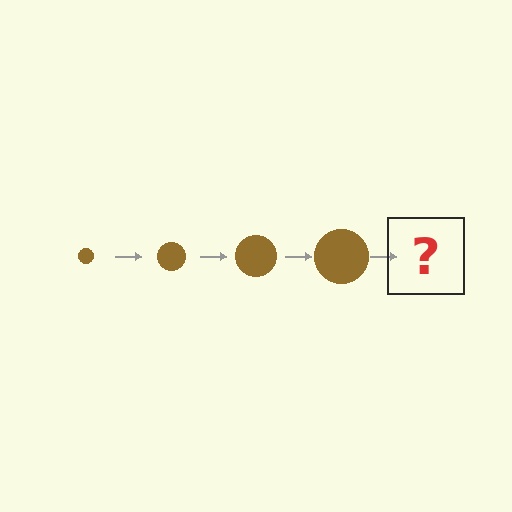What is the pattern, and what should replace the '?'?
The pattern is that the circle gets progressively larger each step. The '?' should be a brown circle, larger than the previous one.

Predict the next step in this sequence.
The next step is a brown circle, larger than the previous one.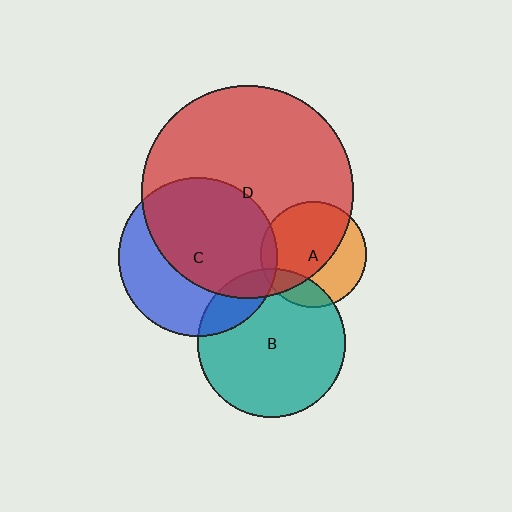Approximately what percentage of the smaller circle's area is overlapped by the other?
Approximately 10%.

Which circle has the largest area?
Circle D (red).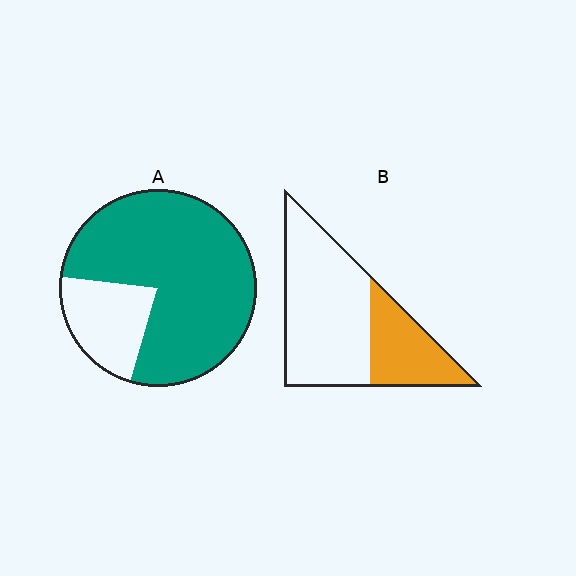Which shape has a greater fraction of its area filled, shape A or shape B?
Shape A.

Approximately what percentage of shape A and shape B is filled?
A is approximately 80% and B is approximately 30%.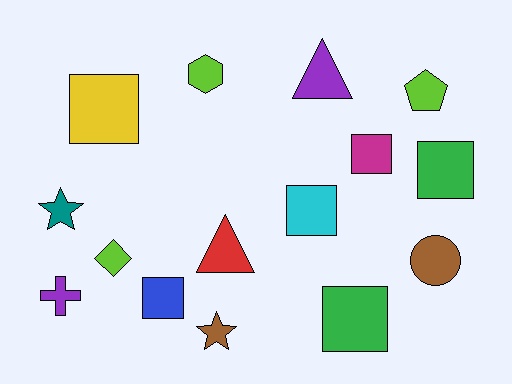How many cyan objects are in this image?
There is 1 cyan object.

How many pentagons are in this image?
There is 1 pentagon.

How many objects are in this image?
There are 15 objects.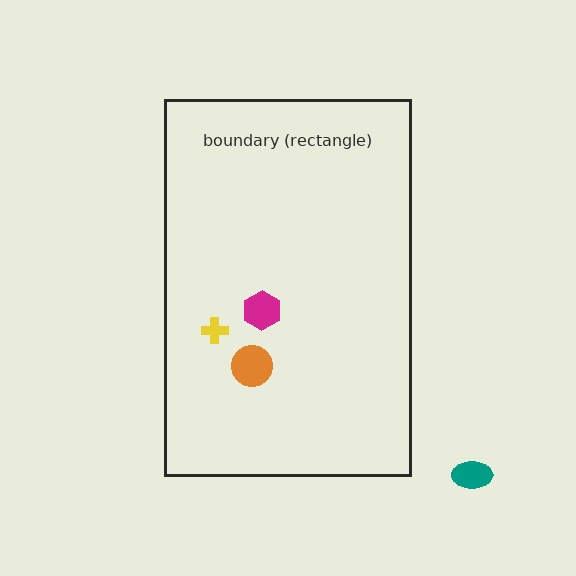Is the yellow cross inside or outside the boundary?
Inside.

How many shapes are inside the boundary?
3 inside, 1 outside.